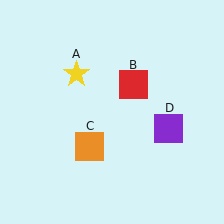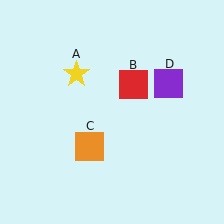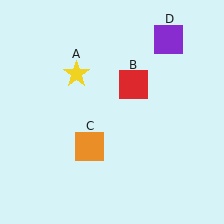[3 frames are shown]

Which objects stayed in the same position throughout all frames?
Yellow star (object A) and red square (object B) and orange square (object C) remained stationary.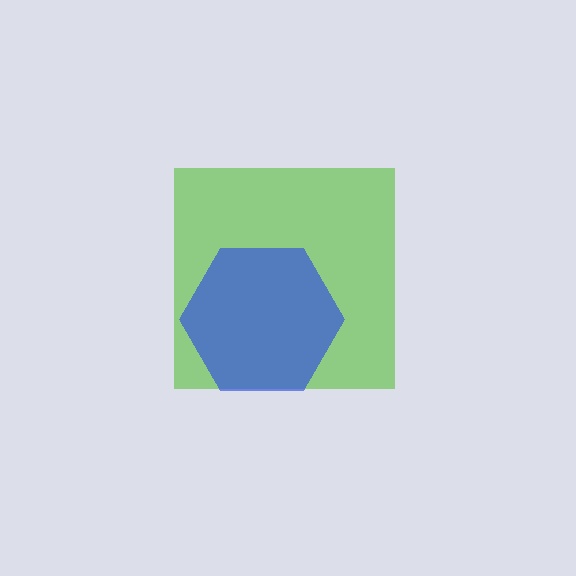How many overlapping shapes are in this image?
There are 2 overlapping shapes in the image.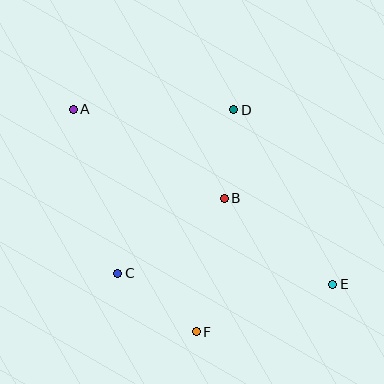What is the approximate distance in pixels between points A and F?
The distance between A and F is approximately 254 pixels.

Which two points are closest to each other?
Points B and D are closest to each other.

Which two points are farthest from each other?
Points A and E are farthest from each other.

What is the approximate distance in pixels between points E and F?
The distance between E and F is approximately 145 pixels.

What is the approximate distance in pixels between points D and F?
The distance between D and F is approximately 226 pixels.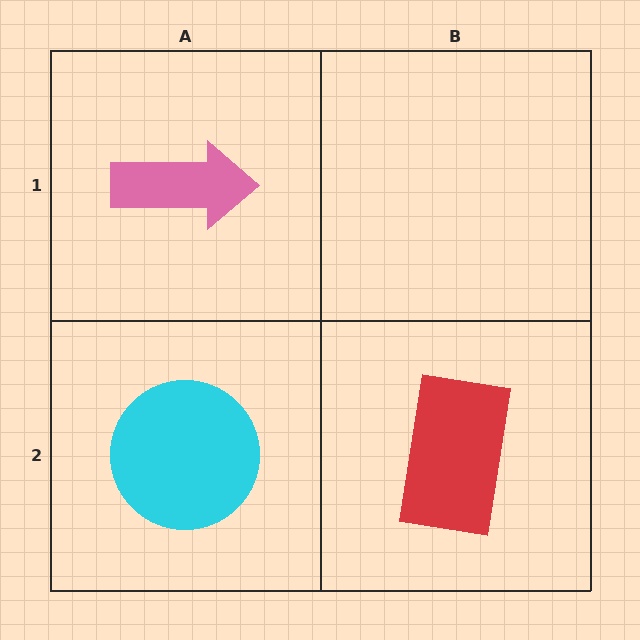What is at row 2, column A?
A cyan circle.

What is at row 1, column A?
A pink arrow.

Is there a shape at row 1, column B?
No, that cell is empty.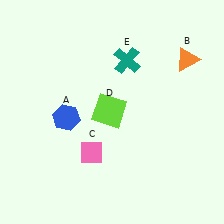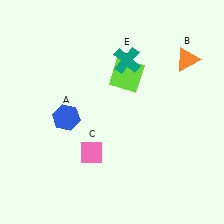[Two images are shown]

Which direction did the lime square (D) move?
The lime square (D) moved up.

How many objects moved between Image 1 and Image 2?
1 object moved between the two images.